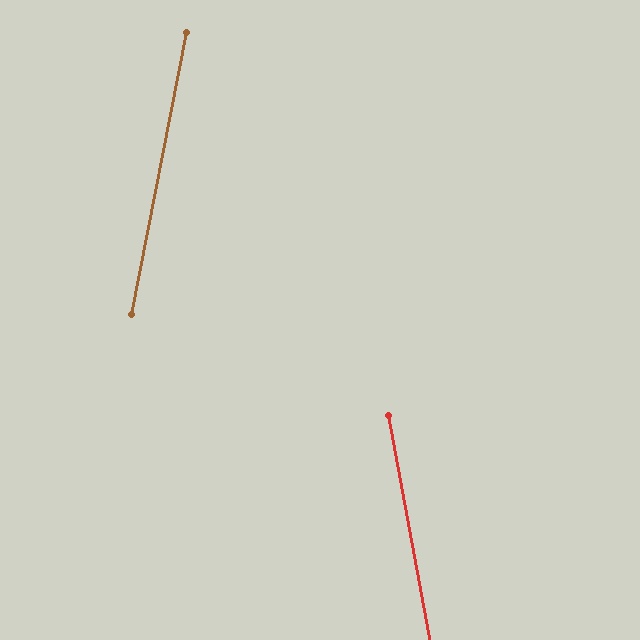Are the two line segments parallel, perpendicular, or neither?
Neither parallel nor perpendicular — they differ by about 22°.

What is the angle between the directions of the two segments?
Approximately 22 degrees.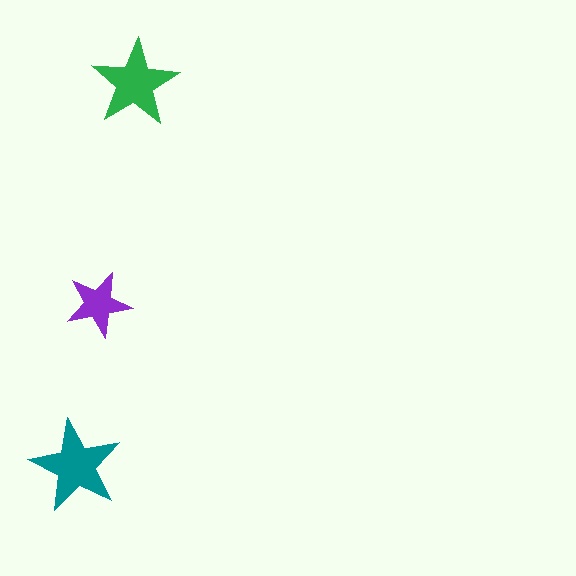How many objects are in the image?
There are 3 objects in the image.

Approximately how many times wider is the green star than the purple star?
About 1.5 times wider.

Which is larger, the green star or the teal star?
The teal one.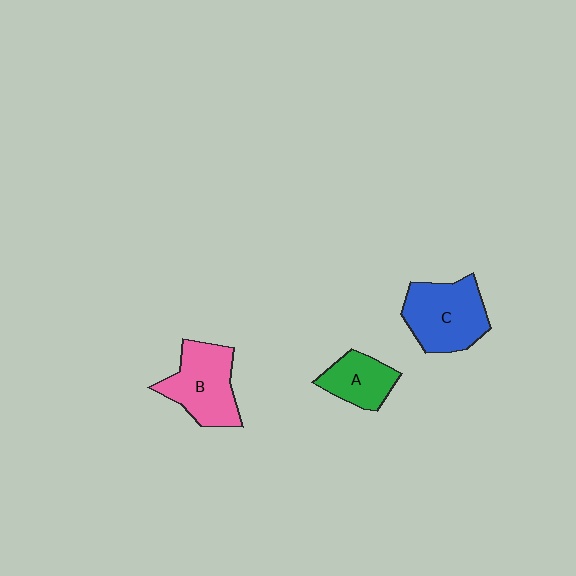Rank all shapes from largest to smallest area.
From largest to smallest: C (blue), B (pink), A (green).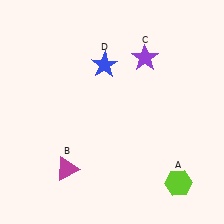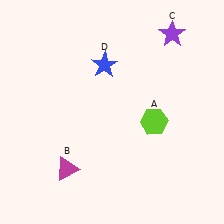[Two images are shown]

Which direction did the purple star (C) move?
The purple star (C) moved right.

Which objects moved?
The objects that moved are: the lime hexagon (A), the purple star (C).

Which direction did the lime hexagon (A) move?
The lime hexagon (A) moved up.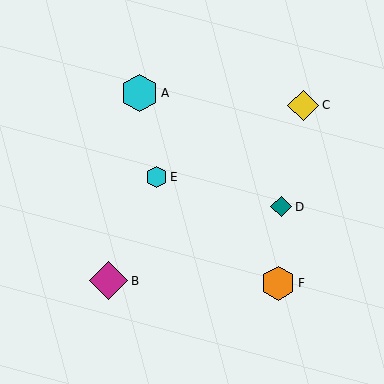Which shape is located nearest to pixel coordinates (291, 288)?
The orange hexagon (labeled F) at (278, 283) is nearest to that location.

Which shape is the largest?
The magenta diamond (labeled B) is the largest.